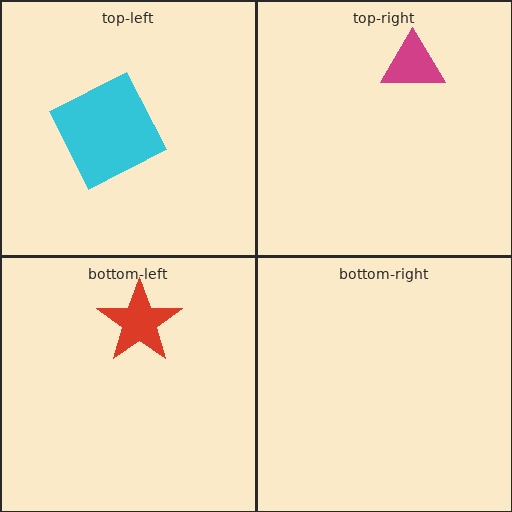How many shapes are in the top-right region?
1.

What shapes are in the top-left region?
The cyan square.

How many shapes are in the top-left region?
1.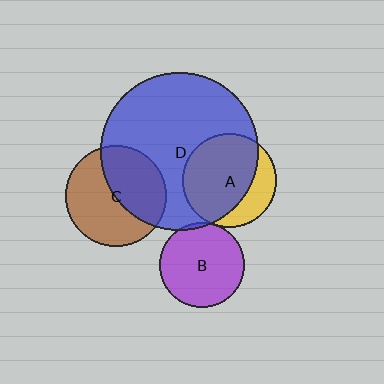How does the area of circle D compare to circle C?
Approximately 2.4 times.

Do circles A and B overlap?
Yes.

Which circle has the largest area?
Circle D (blue).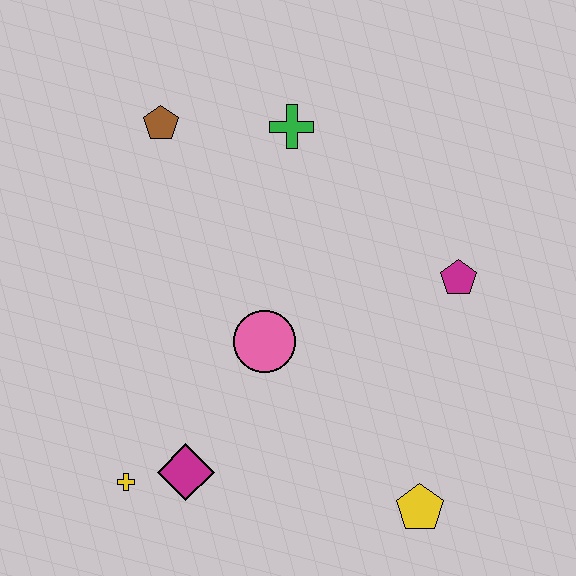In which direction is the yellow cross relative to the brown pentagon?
The yellow cross is below the brown pentagon.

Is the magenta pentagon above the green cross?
No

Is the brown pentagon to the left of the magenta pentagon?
Yes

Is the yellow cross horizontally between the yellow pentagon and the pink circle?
No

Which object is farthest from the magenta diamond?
The green cross is farthest from the magenta diamond.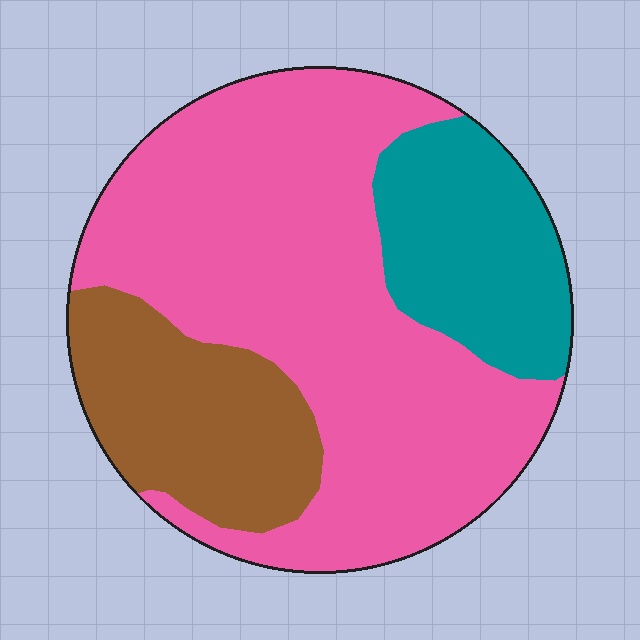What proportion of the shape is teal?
Teal covers about 20% of the shape.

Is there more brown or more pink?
Pink.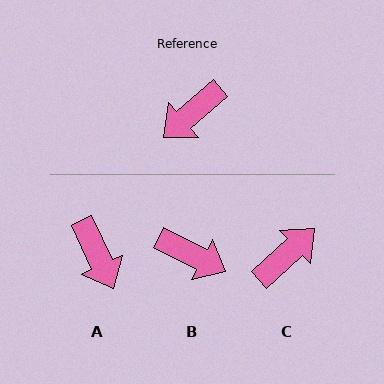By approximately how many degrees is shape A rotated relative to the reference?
Approximately 74 degrees counter-clockwise.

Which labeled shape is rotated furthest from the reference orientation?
C, about 178 degrees away.